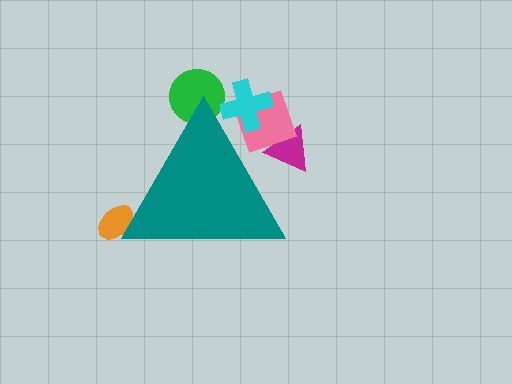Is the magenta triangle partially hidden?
Yes, the magenta triangle is partially hidden behind the teal triangle.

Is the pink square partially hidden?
Yes, the pink square is partially hidden behind the teal triangle.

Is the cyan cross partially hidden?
Yes, the cyan cross is partially hidden behind the teal triangle.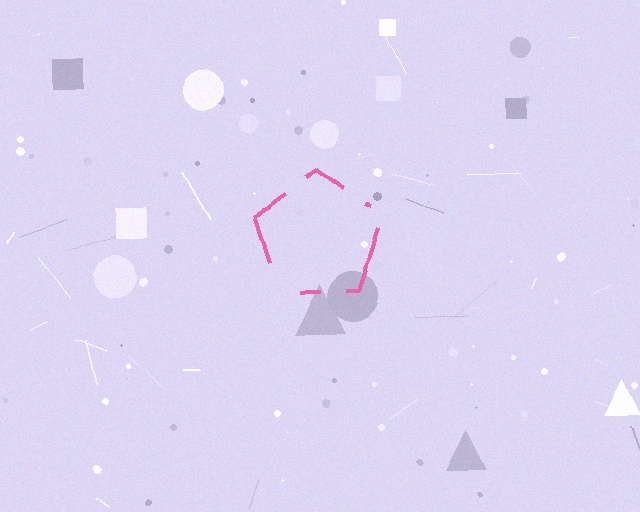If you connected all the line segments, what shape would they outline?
They would outline a pentagon.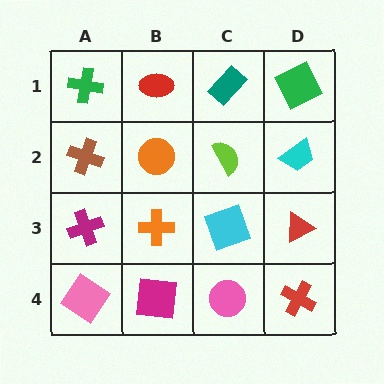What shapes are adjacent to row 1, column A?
A brown cross (row 2, column A), a red ellipse (row 1, column B).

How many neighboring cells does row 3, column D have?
3.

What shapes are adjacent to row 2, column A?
A green cross (row 1, column A), a magenta cross (row 3, column A), an orange circle (row 2, column B).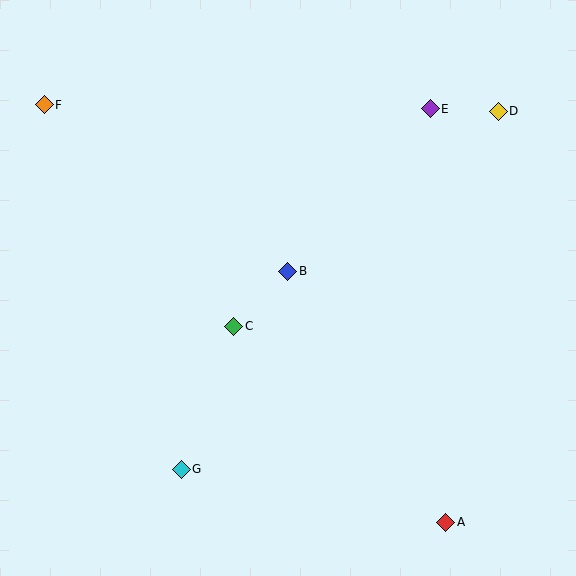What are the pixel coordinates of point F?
Point F is at (44, 105).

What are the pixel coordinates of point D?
Point D is at (498, 111).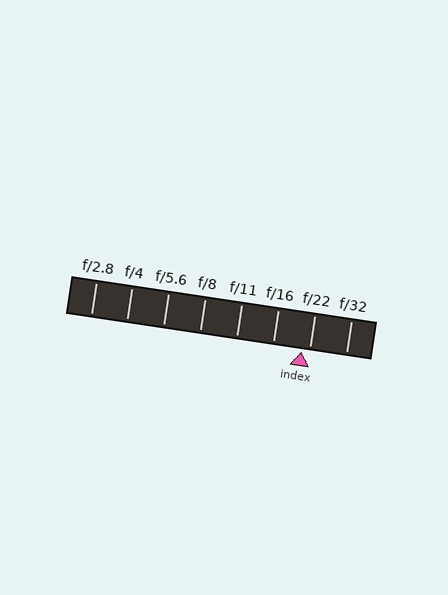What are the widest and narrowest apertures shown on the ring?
The widest aperture shown is f/2.8 and the narrowest is f/32.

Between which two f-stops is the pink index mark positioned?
The index mark is between f/16 and f/22.